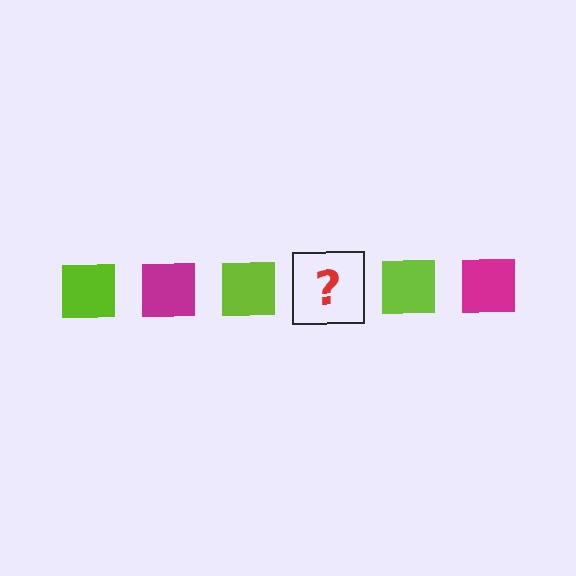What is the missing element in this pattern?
The missing element is a magenta square.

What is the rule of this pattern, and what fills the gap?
The rule is that the pattern cycles through lime, magenta squares. The gap should be filled with a magenta square.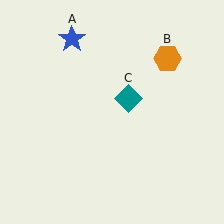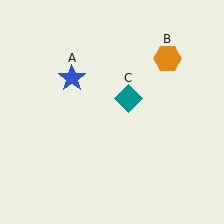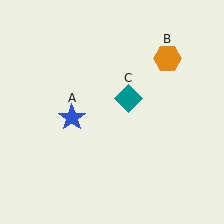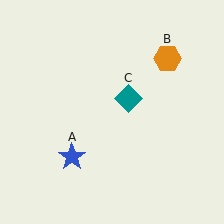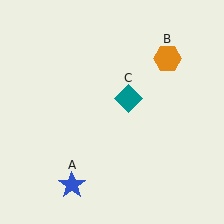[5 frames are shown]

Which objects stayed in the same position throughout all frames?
Orange hexagon (object B) and teal diamond (object C) remained stationary.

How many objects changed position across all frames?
1 object changed position: blue star (object A).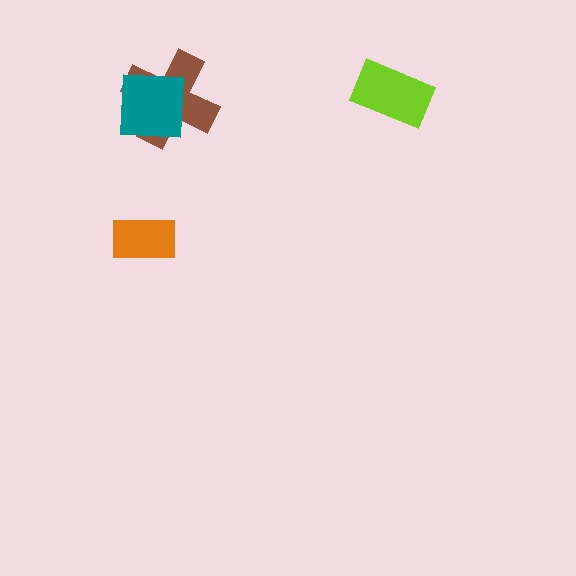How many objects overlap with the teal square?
1 object overlaps with the teal square.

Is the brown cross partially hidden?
Yes, it is partially covered by another shape.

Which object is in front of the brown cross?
The teal square is in front of the brown cross.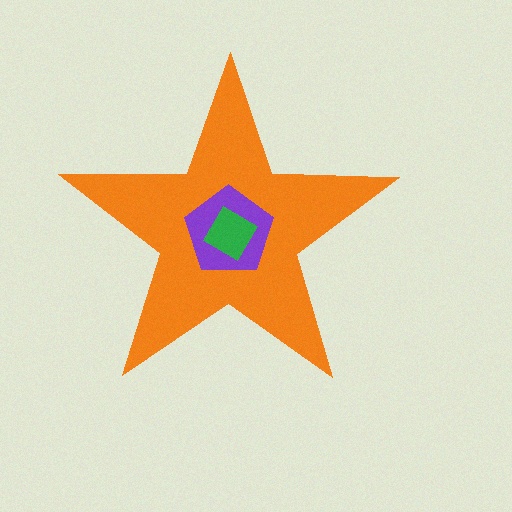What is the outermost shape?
The orange star.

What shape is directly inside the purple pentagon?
The green diamond.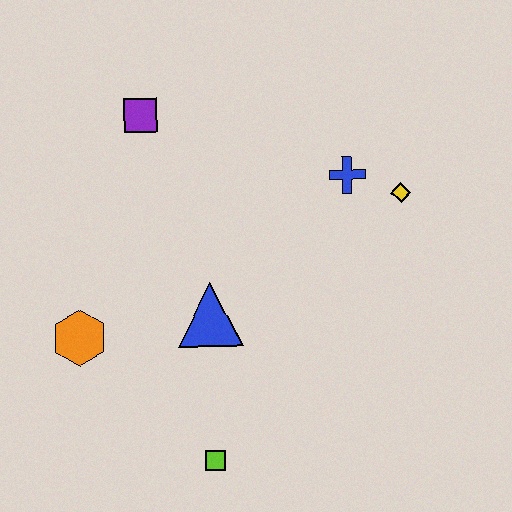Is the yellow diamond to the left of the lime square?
No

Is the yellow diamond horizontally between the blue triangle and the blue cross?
No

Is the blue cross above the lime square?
Yes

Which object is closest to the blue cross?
The yellow diamond is closest to the blue cross.